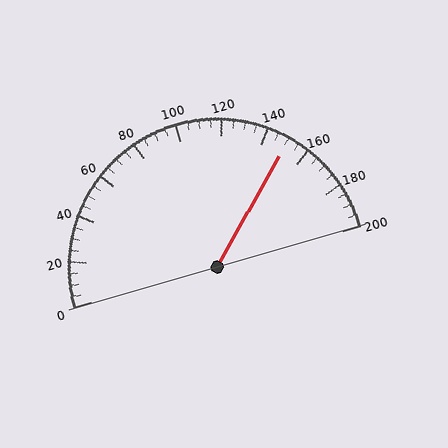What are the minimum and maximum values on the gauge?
The gauge ranges from 0 to 200.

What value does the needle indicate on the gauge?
The needle indicates approximately 150.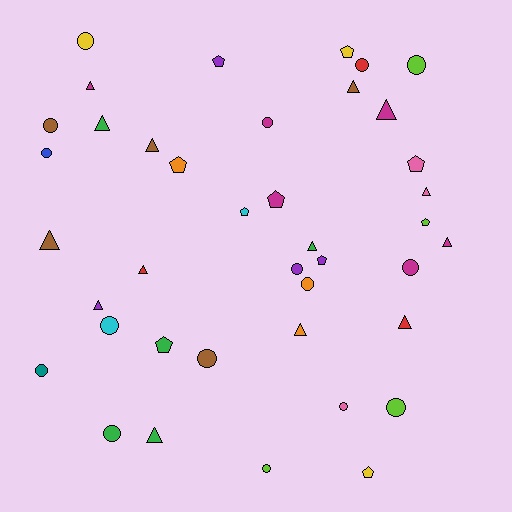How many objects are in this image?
There are 40 objects.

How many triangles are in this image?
There are 14 triangles.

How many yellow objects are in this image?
There are 3 yellow objects.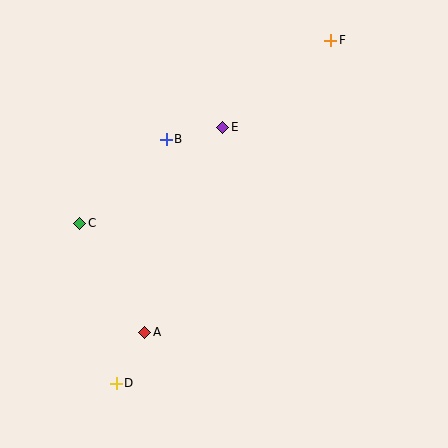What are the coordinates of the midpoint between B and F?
The midpoint between B and F is at (249, 90).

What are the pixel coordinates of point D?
Point D is at (116, 383).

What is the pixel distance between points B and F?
The distance between B and F is 192 pixels.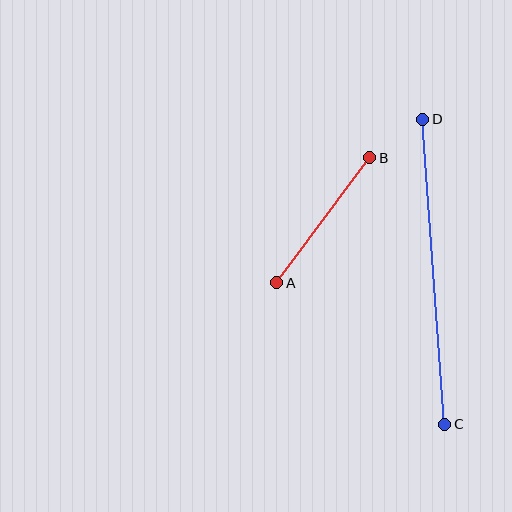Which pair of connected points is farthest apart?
Points C and D are farthest apart.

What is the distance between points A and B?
The distance is approximately 156 pixels.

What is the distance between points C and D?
The distance is approximately 305 pixels.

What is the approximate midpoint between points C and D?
The midpoint is at approximately (434, 272) pixels.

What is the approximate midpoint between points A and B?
The midpoint is at approximately (323, 220) pixels.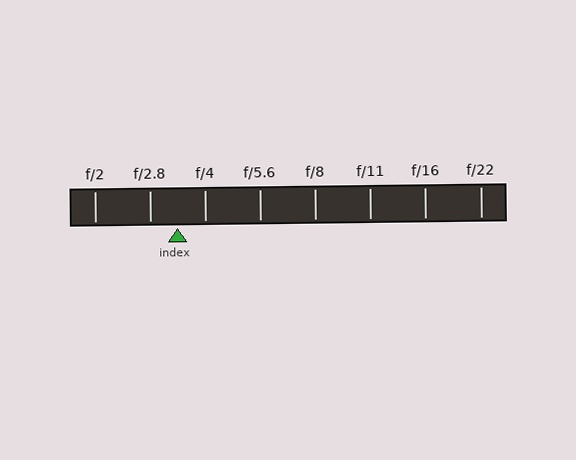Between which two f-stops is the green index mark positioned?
The index mark is between f/2.8 and f/4.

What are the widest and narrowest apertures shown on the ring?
The widest aperture shown is f/2 and the narrowest is f/22.